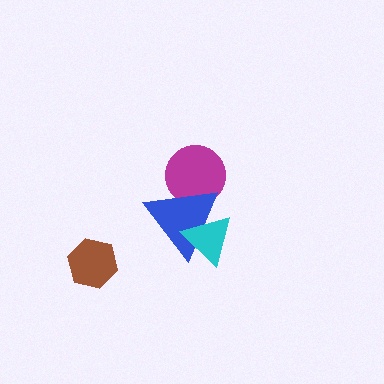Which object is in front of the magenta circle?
The blue triangle is in front of the magenta circle.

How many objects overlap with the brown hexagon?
0 objects overlap with the brown hexagon.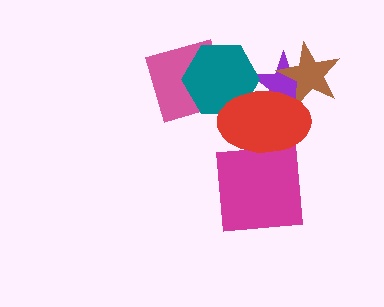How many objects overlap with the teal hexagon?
3 objects overlap with the teal hexagon.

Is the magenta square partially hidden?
Yes, it is partially covered by another shape.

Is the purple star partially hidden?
Yes, it is partially covered by another shape.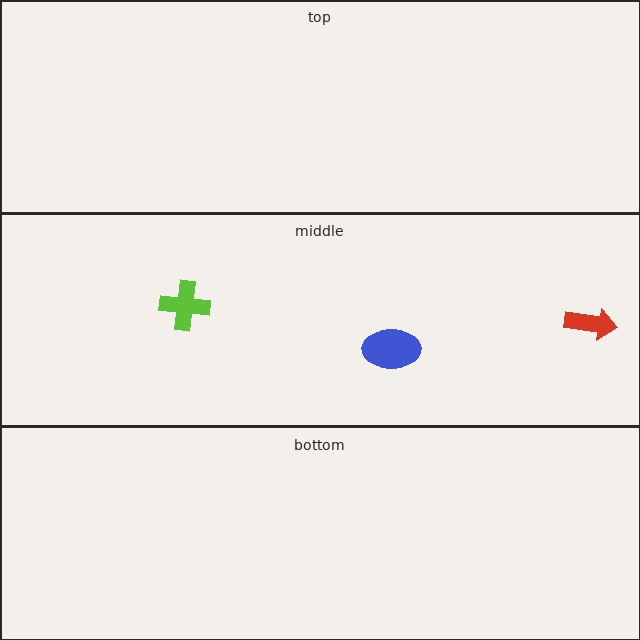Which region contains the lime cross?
The middle region.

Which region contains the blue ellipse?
The middle region.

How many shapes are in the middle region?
3.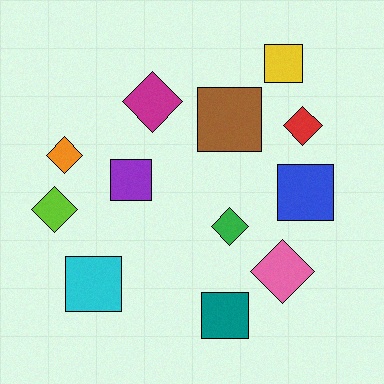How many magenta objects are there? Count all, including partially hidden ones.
There is 1 magenta object.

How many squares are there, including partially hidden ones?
There are 6 squares.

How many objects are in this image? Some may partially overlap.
There are 12 objects.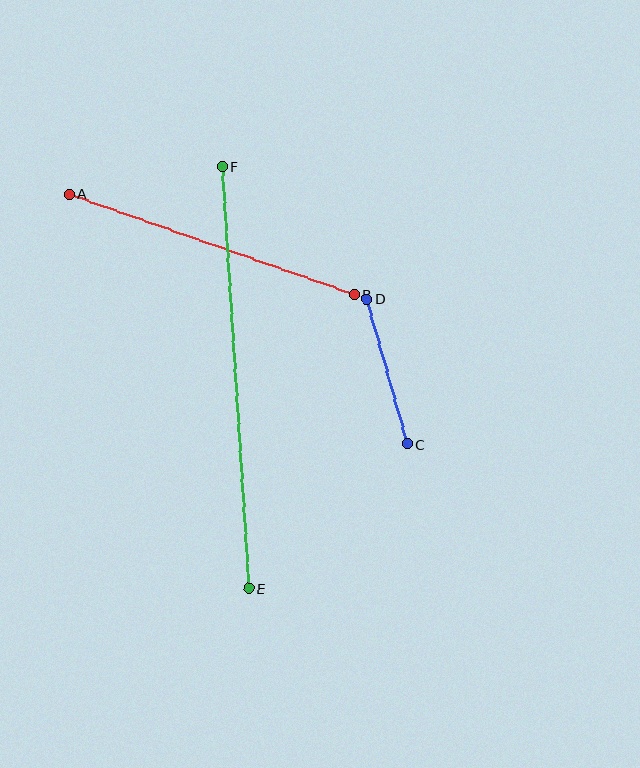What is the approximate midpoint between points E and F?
The midpoint is at approximately (235, 377) pixels.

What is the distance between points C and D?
The distance is approximately 150 pixels.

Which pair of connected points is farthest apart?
Points E and F are farthest apart.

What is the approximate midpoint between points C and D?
The midpoint is at approximately (387, 371) pixels.